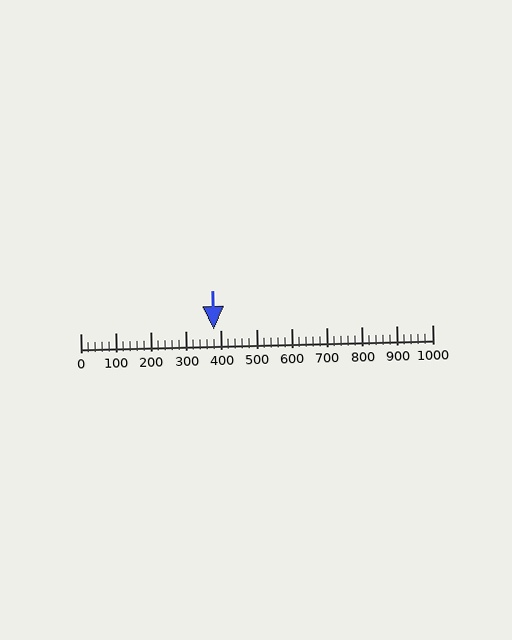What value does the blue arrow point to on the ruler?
The blue arrow points to approximately 380.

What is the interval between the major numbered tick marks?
The major tick marks are spaced 100 units apart.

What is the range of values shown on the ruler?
The ruler shows values from 0 to 1000.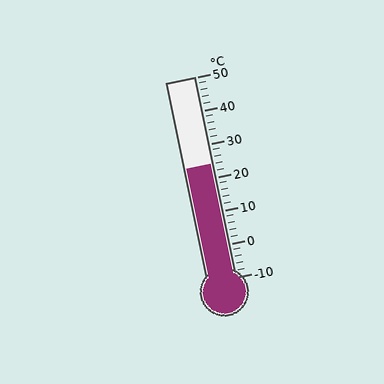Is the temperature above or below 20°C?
The temperature is above 20°C.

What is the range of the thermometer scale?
The thermometer scale ranges from -10°C to 50°C.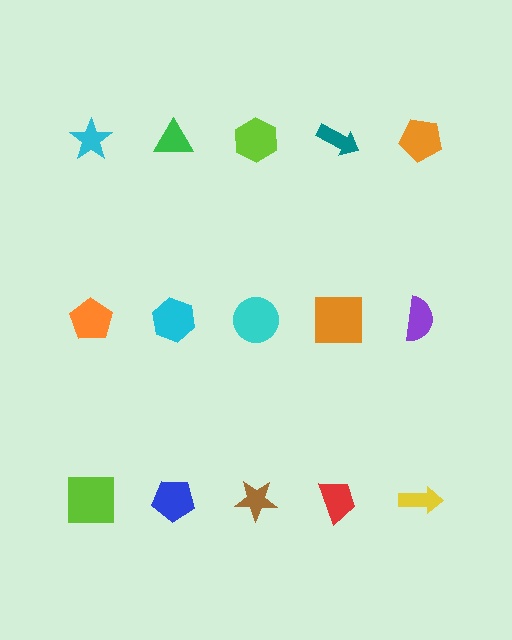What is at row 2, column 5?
A purple semicircle.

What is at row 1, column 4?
A teal arrow.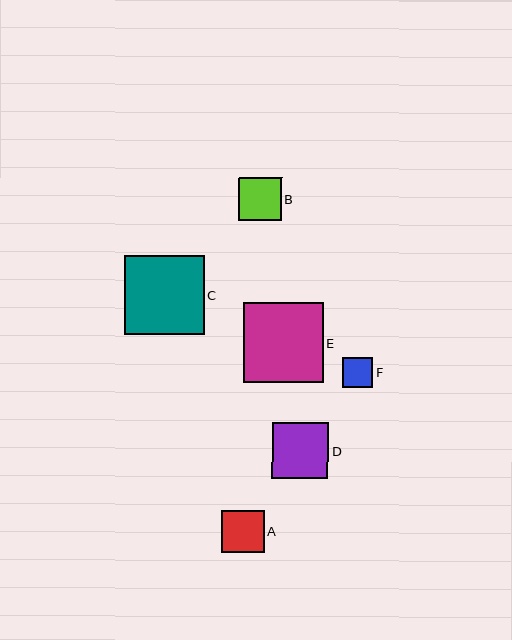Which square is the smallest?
Square F is the smallest with a size of approximately 30 pixels.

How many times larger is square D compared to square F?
Square D is approximately 1.9 times the size of square F.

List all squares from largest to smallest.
From largest to smallest: E, C, D, B, A, F.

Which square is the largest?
Square E is the largest with a size of approximately 80 pixels.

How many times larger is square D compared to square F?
Square D is approximately 1.9 times the size of square F.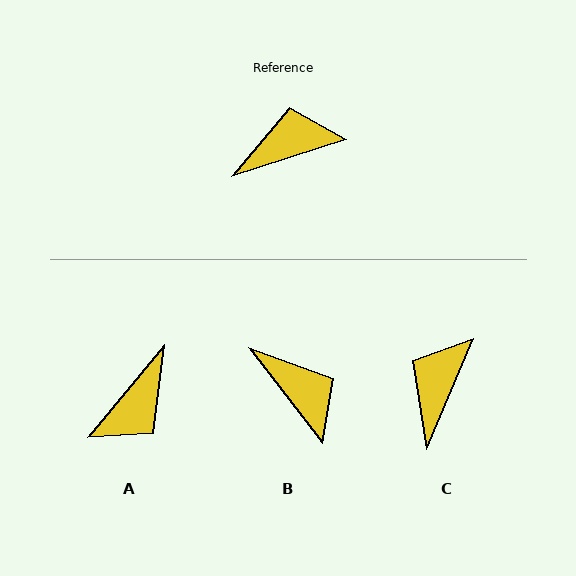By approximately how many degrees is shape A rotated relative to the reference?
Approximately 147 degrees clockwise.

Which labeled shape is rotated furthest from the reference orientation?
A, about 147 degrees away.